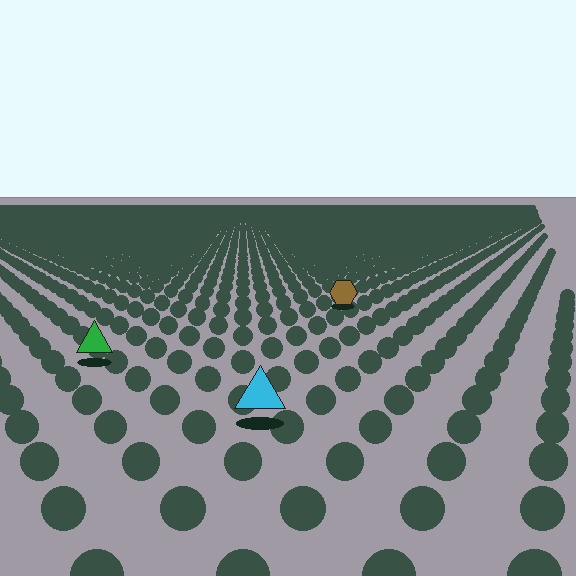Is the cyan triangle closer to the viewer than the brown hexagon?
Yes. The cyan triangle is closer — you can tell from the texture gradient: the ground texture is coarser near it.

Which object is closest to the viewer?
The cyan triangle is closest. The texture marks near it are larger and more spread out.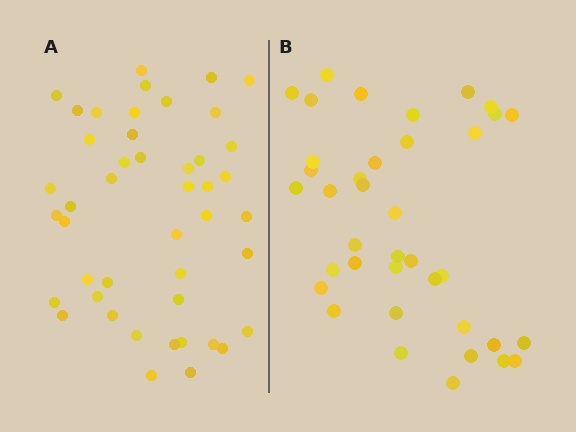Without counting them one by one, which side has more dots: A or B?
Region A (the left region) has more dots.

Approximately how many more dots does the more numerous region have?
Region A has roughly 8 or so more dots than region B.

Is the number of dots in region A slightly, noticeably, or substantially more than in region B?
Region A has only slightly more — the two regions are fairly close. The ratio is roughly 1.2 to 1.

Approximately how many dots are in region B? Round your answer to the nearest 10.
About 40 dots. (The exact count is 38, which rounds to 40.)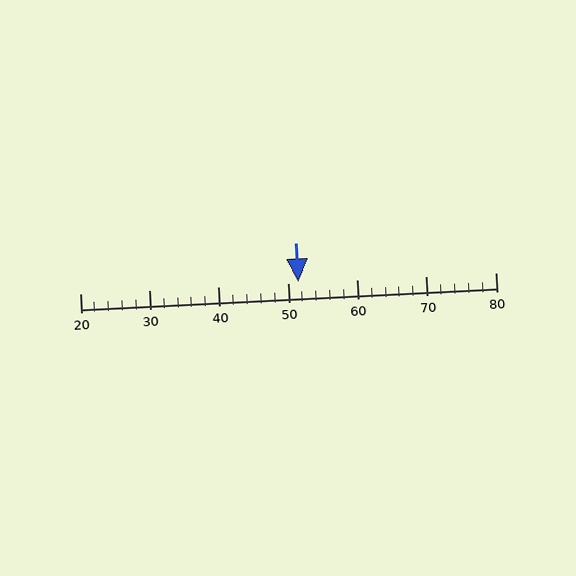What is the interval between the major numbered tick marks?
The major tick marks are spaced 10 units apart.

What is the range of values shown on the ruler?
The ruler shows values from 20 to 80.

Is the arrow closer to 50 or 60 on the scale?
The arrow is closer to 50.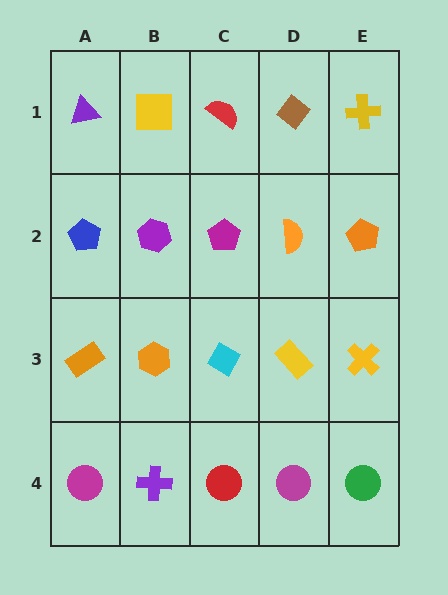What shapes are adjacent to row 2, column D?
A brown diamond (row 1, column D), a yellow rectangle (row 3, column D), a magenta pentagon (row 2, column C), an orange pentagon (row 2, column E).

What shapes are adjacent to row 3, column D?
An orange semicircle (row 2, column D), a magenta circle (row 4, column D), a cyan diamond (row 3, column C), a yellow cross (row 3, column E).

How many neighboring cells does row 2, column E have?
3.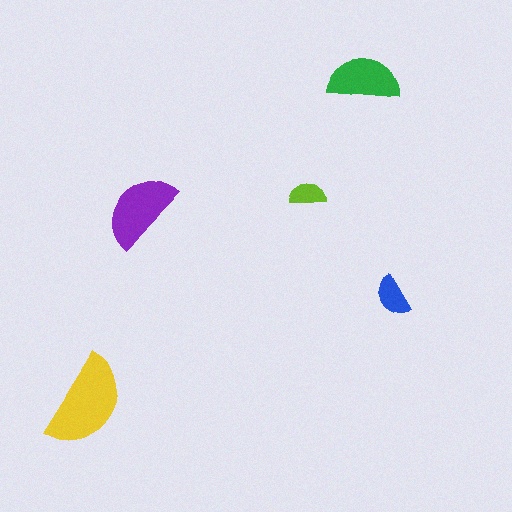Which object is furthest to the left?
The yellow semicircle is leftmost.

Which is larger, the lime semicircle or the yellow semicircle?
The yellow one.